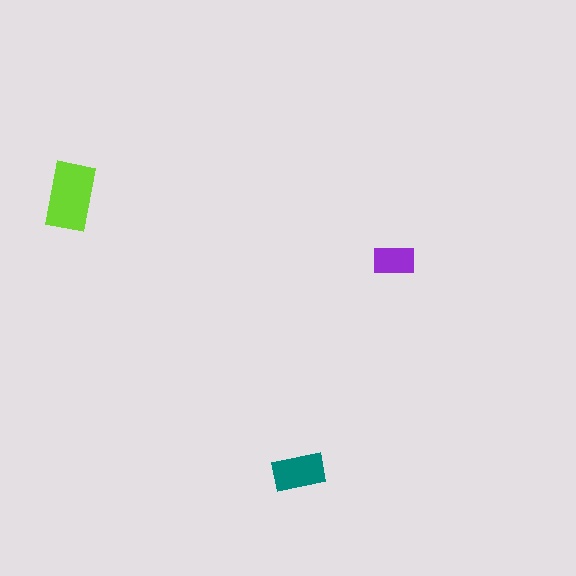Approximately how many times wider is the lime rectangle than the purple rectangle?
About 1.5 times wider.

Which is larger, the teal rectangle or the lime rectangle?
The lime one.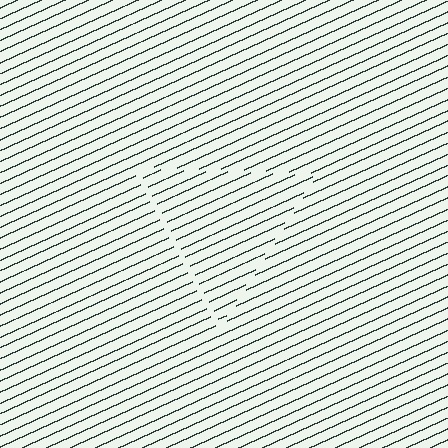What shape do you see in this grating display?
An illusory triangle. The interior of the shape contains the same grating, shifted by half a period — the contour is defined by the phase discontinuity where line-ends from the inner and outer gratings abut.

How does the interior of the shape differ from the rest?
The interior of the shape contains the same grating, shifted by half a period — the contour is defined by the phase discontinuity where line-ends from the inner and outer gratings abut.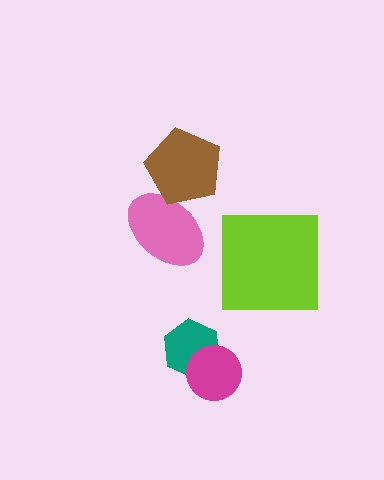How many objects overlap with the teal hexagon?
1 object overlaps with the teal hexagon.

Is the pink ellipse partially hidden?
Yes, it is partially covered by another shape.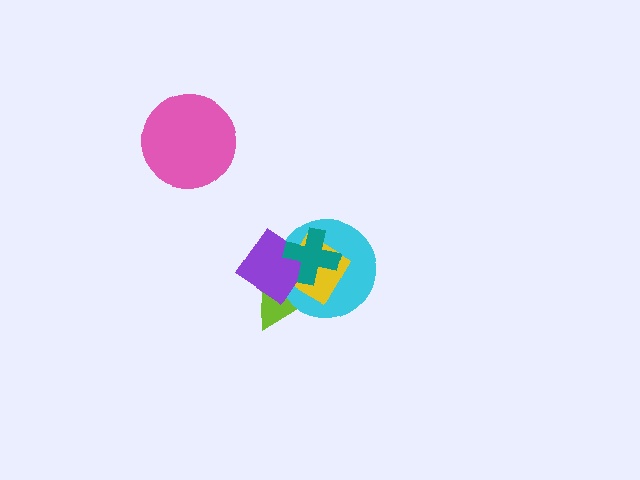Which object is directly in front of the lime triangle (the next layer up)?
The cyan circle is directly in front of the lime triangle.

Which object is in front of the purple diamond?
The teal cross is in front of the purple diamond.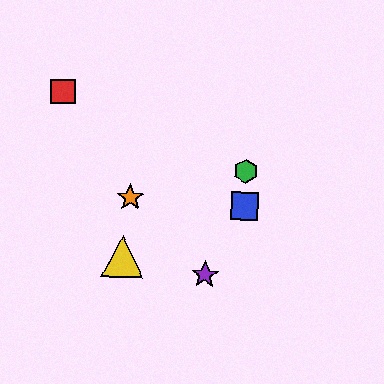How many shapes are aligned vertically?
2 shapes (the blue square, the green hexagon) are aligned vertically.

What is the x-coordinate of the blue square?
The blue square is at x≈245.